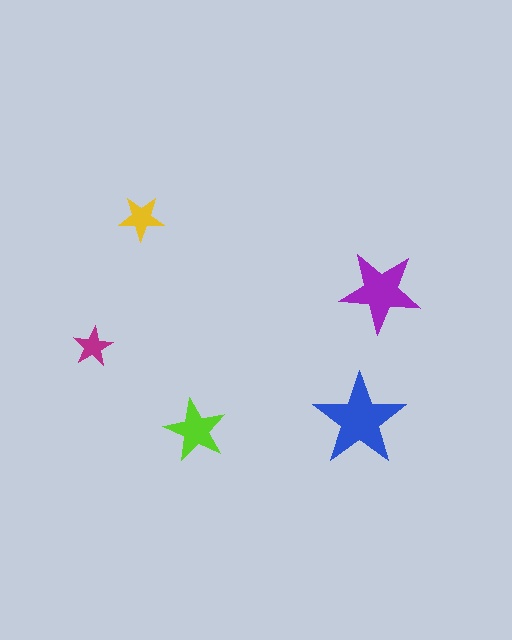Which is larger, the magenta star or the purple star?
The purple one.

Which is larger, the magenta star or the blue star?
The blue one.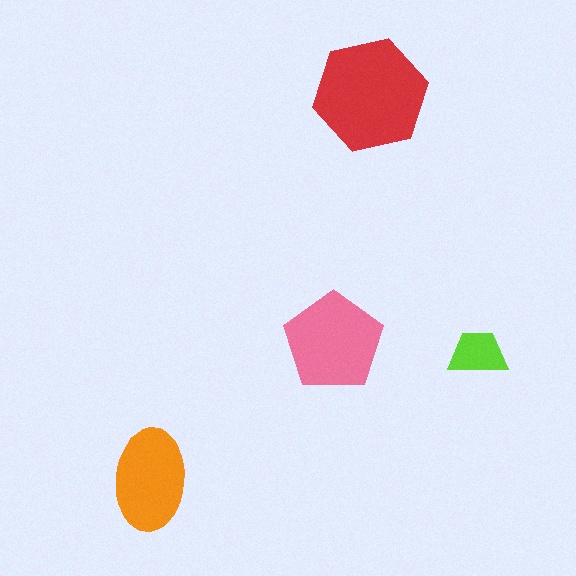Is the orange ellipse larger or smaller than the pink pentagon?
Smaller.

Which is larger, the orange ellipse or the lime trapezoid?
The orange ellipse.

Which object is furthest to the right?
The lime trapezoid is rightmost.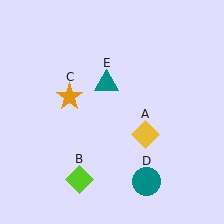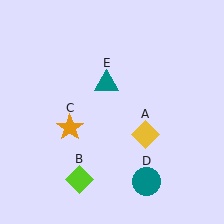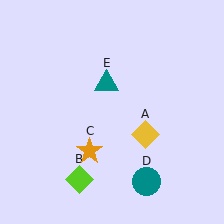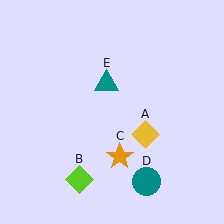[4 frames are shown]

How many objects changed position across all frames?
1 object changed position: orange star (object C).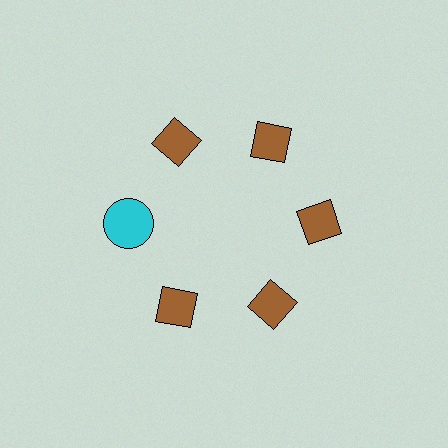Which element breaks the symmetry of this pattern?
The cyan circle at roughly the 9 o'clock position breaks the symmetry. All other shapes are brown diamonds.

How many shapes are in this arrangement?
There are 6 shapes arranged in a ring pattern.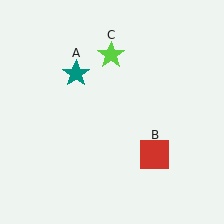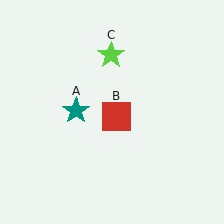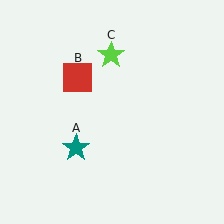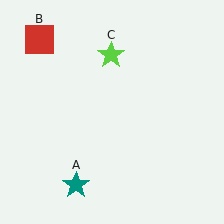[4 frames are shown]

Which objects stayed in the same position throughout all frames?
Lime star (object C) remained stationary.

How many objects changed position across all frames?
2 objects changed position: teal star (object A), red square (object B).